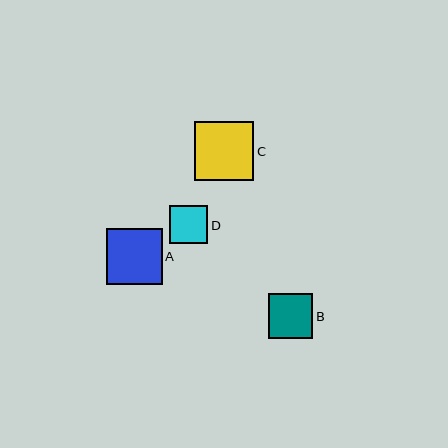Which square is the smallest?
Square D is the smallest with a size of approximately 38 pixels.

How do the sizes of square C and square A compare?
Square C and square A are approximately the same size.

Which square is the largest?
Square C is the largest with a size of approximately 59 pixels.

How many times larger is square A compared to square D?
Square A is approximately 1.5 times the size of square D.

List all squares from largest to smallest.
From largest to smallest: C, A, B, D.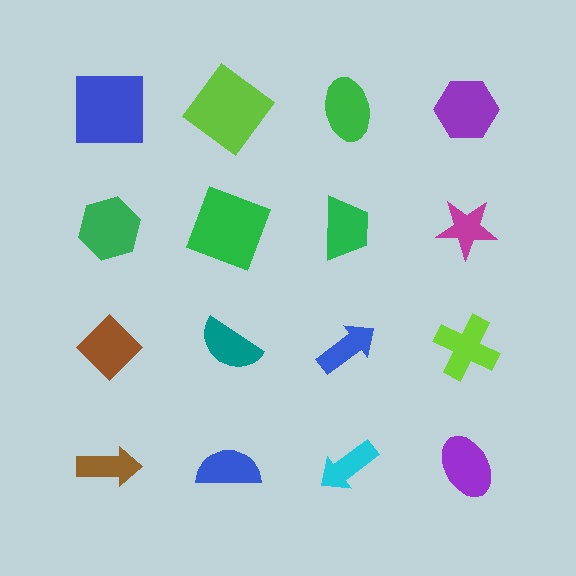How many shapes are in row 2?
4 shapes.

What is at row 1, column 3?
A green ellipse.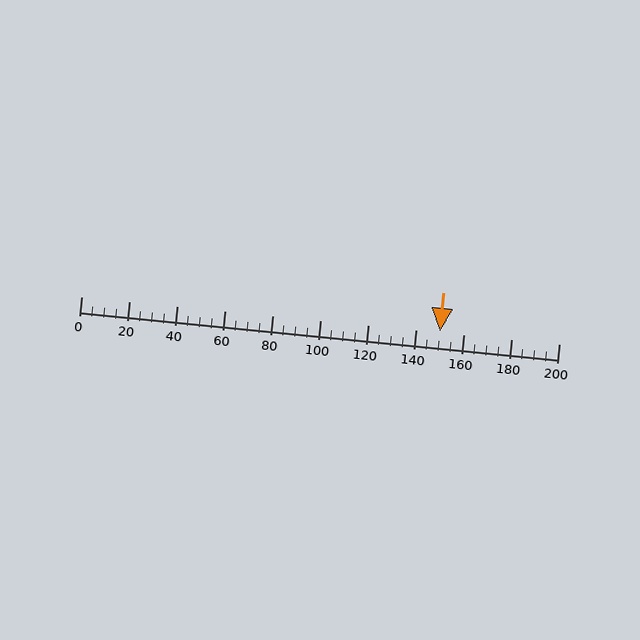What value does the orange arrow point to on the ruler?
The orange arrow points to approximately 150.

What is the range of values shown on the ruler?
The ruler shows values from 0 to 200.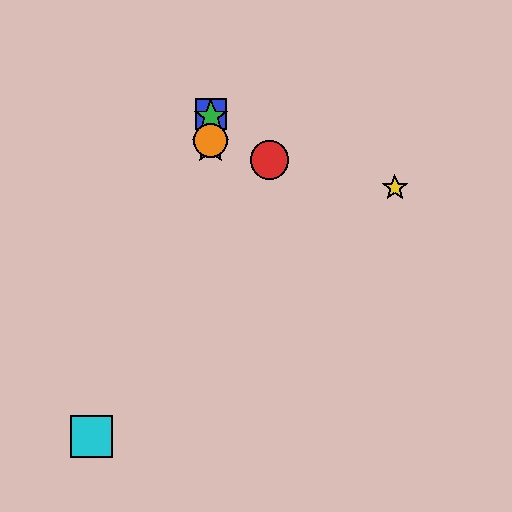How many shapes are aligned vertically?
4 shapes (the blue square, the green star, the purple star, the orange circle) are aligned vertically.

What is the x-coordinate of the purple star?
The purple star is at x≈211.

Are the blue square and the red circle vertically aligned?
No, the blue square is at x≈211 and the red circle is at x≈270.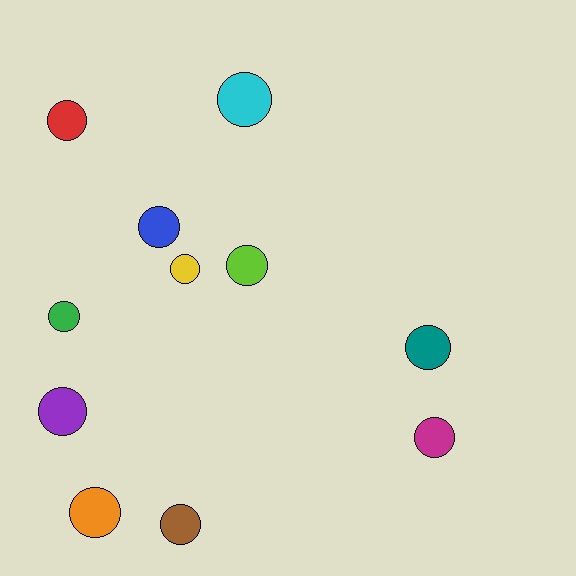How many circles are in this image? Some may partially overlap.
There are 11 circles.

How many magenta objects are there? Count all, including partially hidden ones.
There is 1 magenta object.